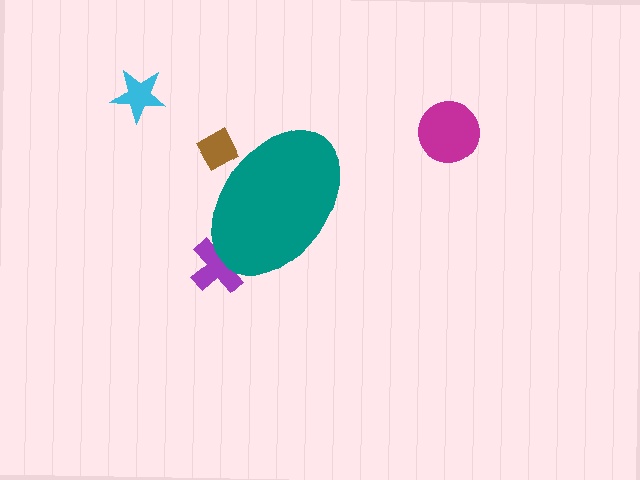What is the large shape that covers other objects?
A teal ellipse.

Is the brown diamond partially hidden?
Yes, the brown diamond is partially hidden behind the teal ellipse.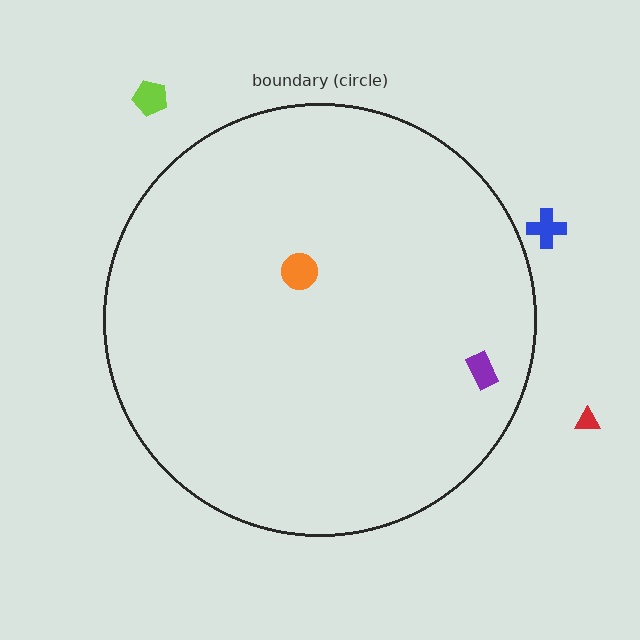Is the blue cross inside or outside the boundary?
Outside.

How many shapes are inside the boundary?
2 inside, 3 outside.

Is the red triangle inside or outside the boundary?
Outside.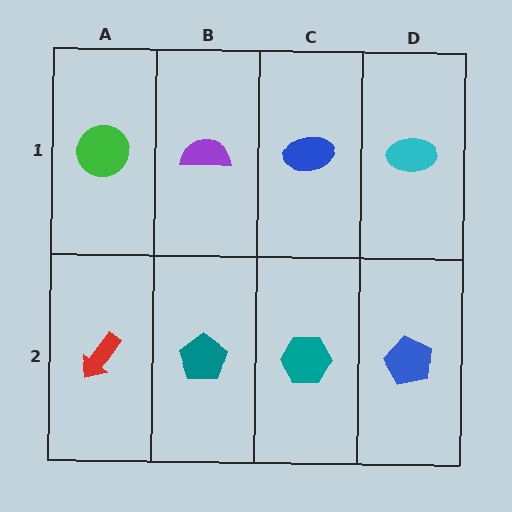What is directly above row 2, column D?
A cyan ellipse.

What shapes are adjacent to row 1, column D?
A blue pentagon (row 2, column D), a blue ellipse (row 1, column C).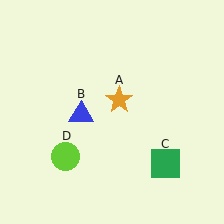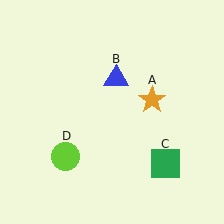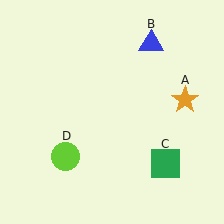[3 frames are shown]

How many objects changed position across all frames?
2 objects changed position: orange star (object A), blue triangle (object B).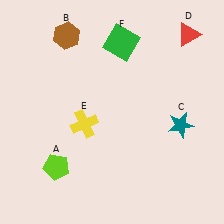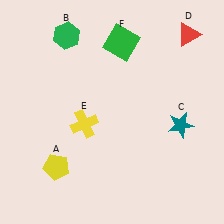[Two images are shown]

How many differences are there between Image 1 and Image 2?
There are 2 differences between the two images.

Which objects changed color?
A changed from lime to yellow. B changed from brown to green.